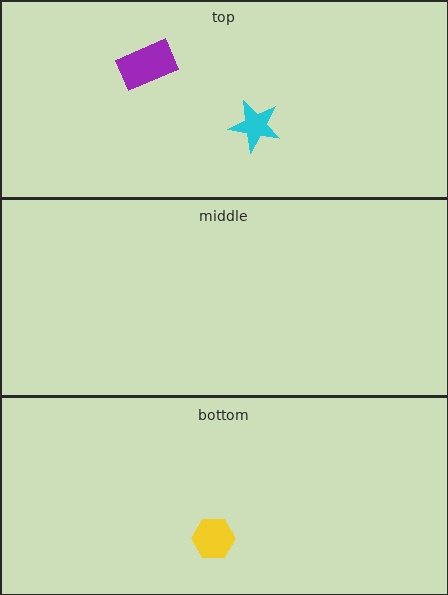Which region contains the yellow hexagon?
The bottom region.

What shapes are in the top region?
The cyan star, the purple rectangle.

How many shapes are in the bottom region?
1.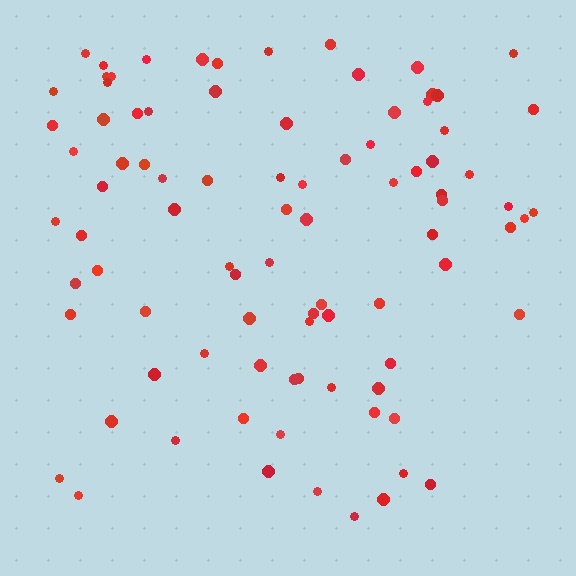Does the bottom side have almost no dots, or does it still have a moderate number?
Still a moderate number, just noticeably fewer than the top.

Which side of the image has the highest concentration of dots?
The top.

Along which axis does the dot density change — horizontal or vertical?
Vertical.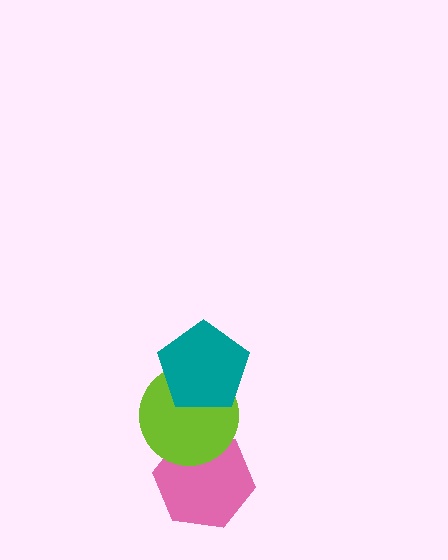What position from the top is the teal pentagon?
The teal pentagon is 1st from the top.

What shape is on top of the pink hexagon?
The lime circle is on top of the pink hexagon.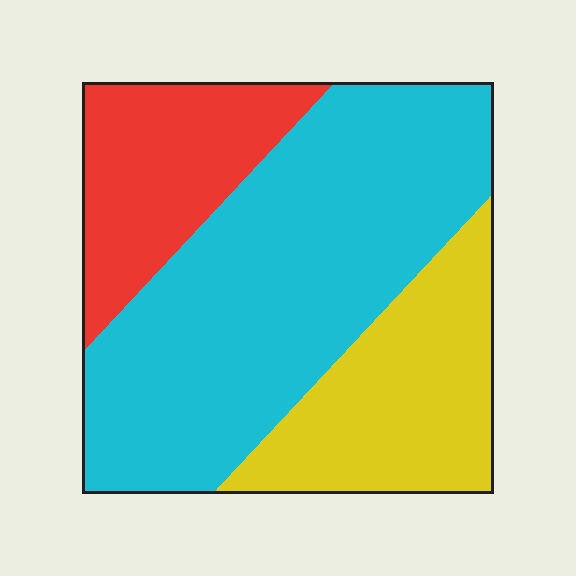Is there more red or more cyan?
Cyan.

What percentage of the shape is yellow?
Yellow takes up between a sixth and a third of the shape.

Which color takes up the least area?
Red, at roughly 20%.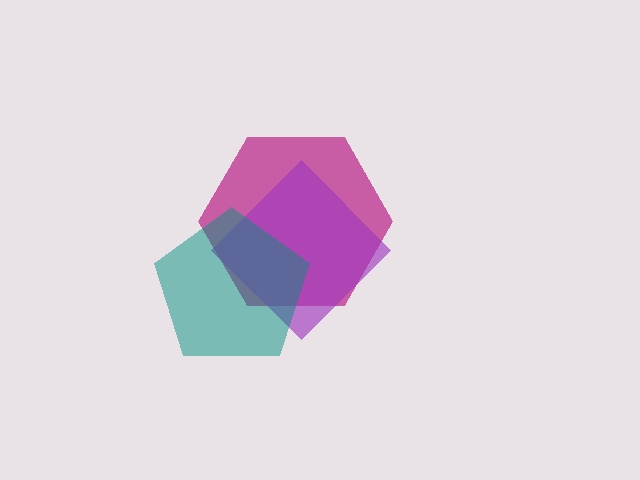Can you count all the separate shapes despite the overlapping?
Yes, there are 3 separate shapes.